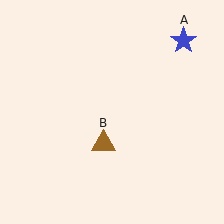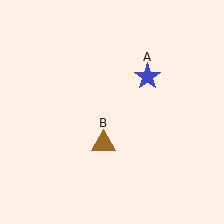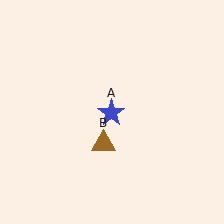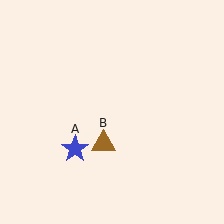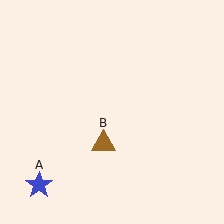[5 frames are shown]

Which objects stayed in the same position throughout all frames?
Brown triangle (object B) remained stationary.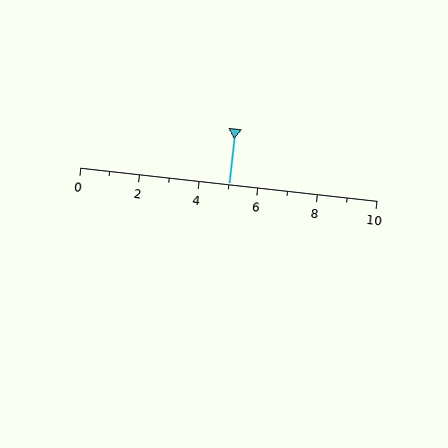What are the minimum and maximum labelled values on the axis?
The axis runs from 0 to 10.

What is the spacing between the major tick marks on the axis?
The major ticks are spaced 2 apart.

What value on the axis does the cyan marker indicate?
The marker indicates approximately 5.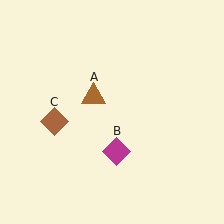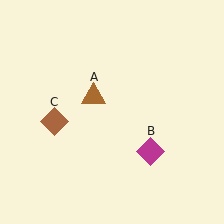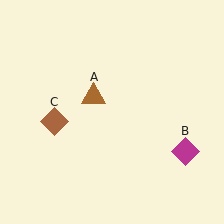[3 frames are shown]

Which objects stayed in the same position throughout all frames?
Brown triangle (object A) and brown diamond (object C) remained stationary.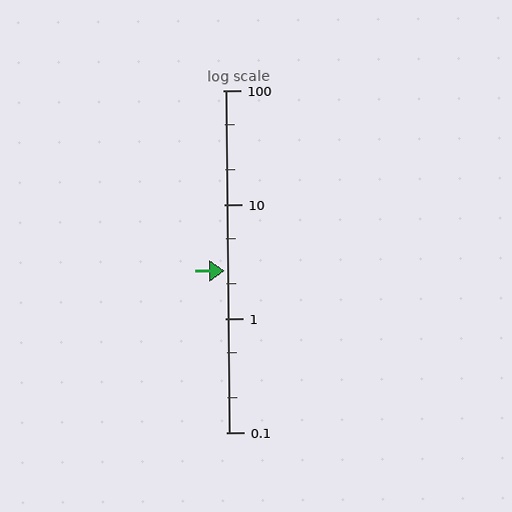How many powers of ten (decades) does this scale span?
The scale spans 3 decades, from 0.1 to 100.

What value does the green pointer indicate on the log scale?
The pointer indicates approximately 2.6.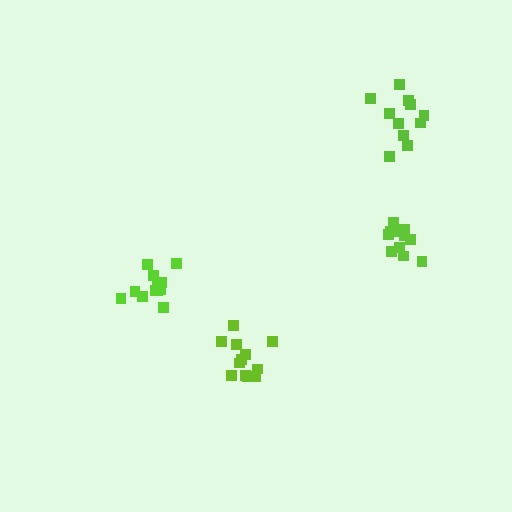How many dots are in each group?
Group 1: 11 dots, Group 2: 12 dots, Group 3: 11 dots, Group 4: 12 dots (46 total).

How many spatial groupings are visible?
There are 4 spatial groupings.